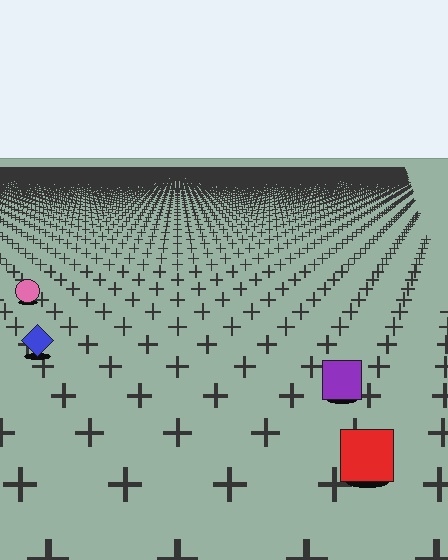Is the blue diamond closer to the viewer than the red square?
No. The red square is closer — you can tell from the texture gradient: the ground texture is coarser near it.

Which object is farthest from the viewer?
The pink circle is farthest from the viewer. It appears smaller and the ground texture around it is denser.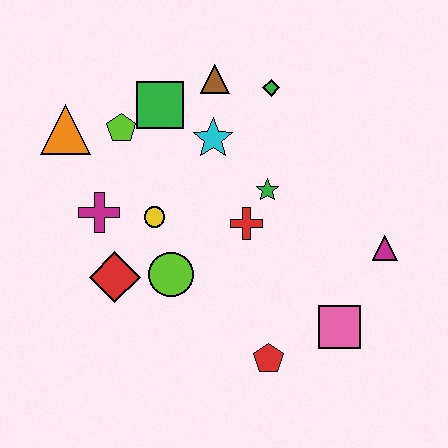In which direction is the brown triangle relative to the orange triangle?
The brown triangle is to the right of the orange triangle.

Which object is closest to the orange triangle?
The lime pentagon is closest to the orange triangle.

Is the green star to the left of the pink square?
Yes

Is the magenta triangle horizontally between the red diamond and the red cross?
No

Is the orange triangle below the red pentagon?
No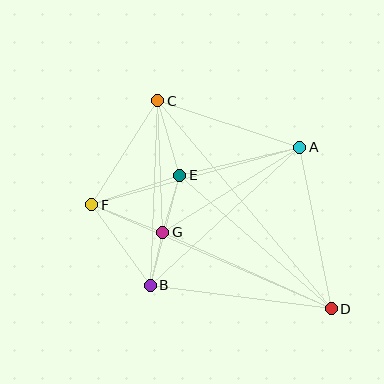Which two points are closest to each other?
Points B and G are closest to each other.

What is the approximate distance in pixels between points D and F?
The distance between D and F is approximately 261 pixels.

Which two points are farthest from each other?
Points C and D are farthest from each other.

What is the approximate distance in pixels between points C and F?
The distance between C and F is approximately 123 pixels.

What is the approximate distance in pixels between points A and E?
The distance between A and E is approximately 123 pixels.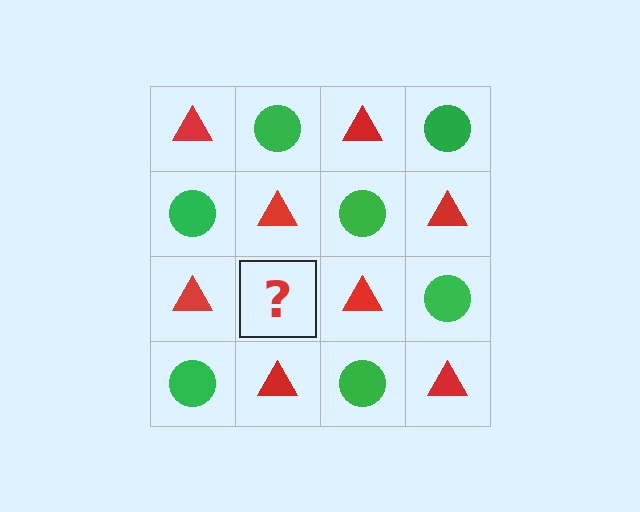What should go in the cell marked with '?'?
The missing cell should contain a green circle.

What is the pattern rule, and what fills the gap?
The rule is that it alternates red triangle and green circle in a checkerboard pattern. The gap should be filled with a green circle.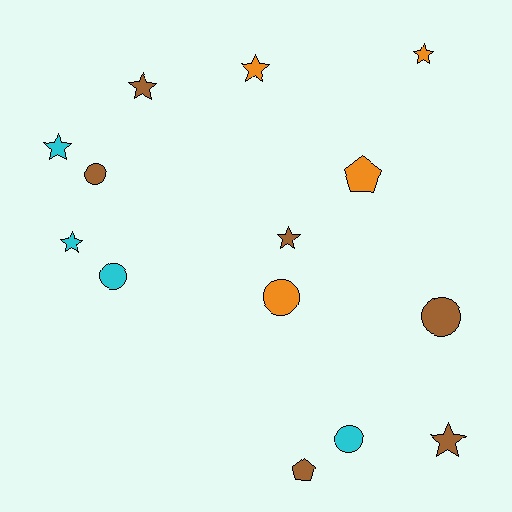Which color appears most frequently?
Brown, with 6 objects.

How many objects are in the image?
There are 14 objects.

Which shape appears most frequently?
Star, with 7 objects.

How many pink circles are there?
There are no pink circles.